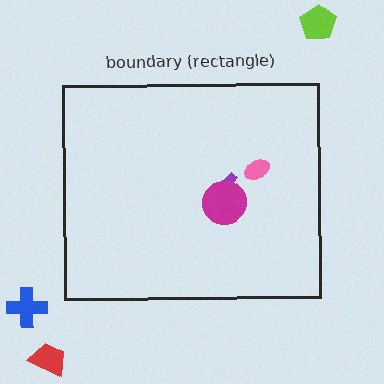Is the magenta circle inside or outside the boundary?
Inside.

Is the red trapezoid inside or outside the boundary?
Outside.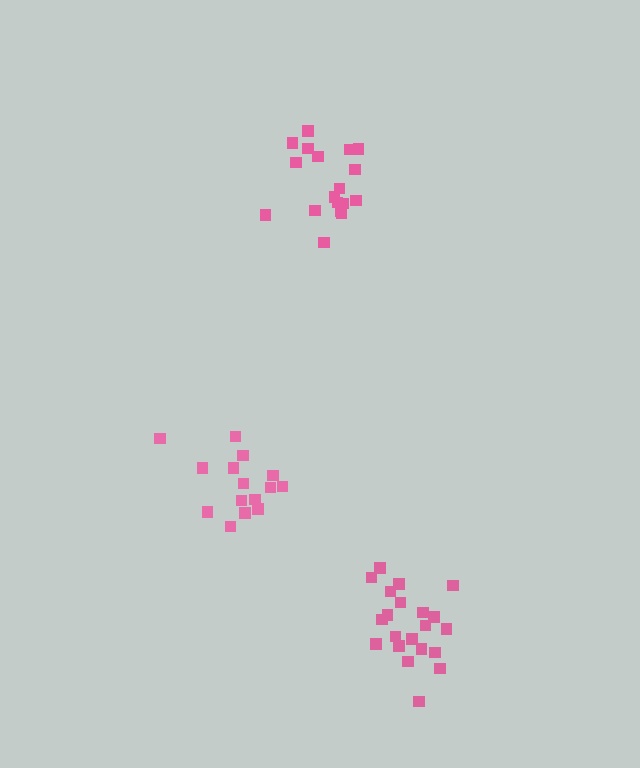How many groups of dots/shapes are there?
There are 3 groups.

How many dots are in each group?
Group 1: 21 dots, Group 2: 18 dots, Group 3: 15 dots (54 total).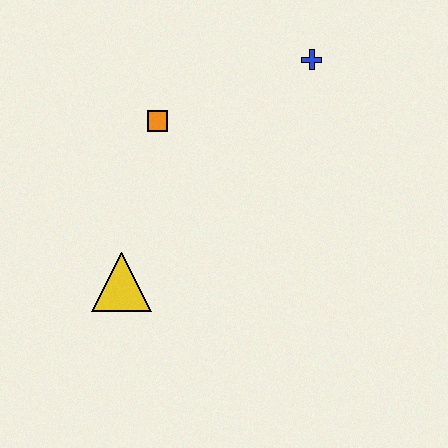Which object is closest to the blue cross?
The orange square is closest to the blue cross.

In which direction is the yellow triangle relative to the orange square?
The yellow triangle is below the orange square.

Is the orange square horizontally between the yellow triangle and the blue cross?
Yes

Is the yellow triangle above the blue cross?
No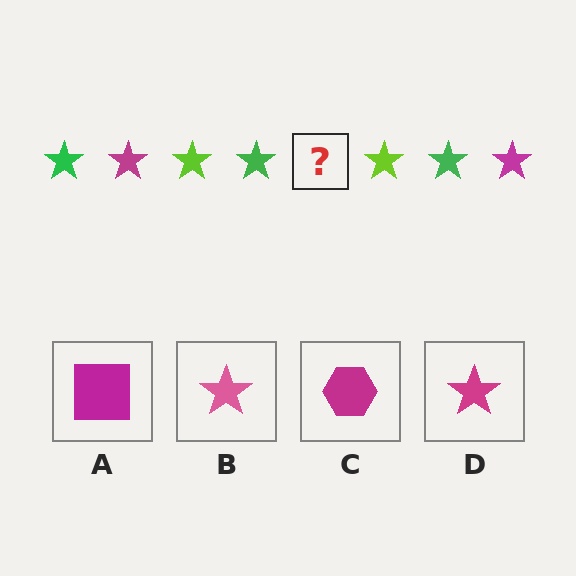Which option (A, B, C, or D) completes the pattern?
D.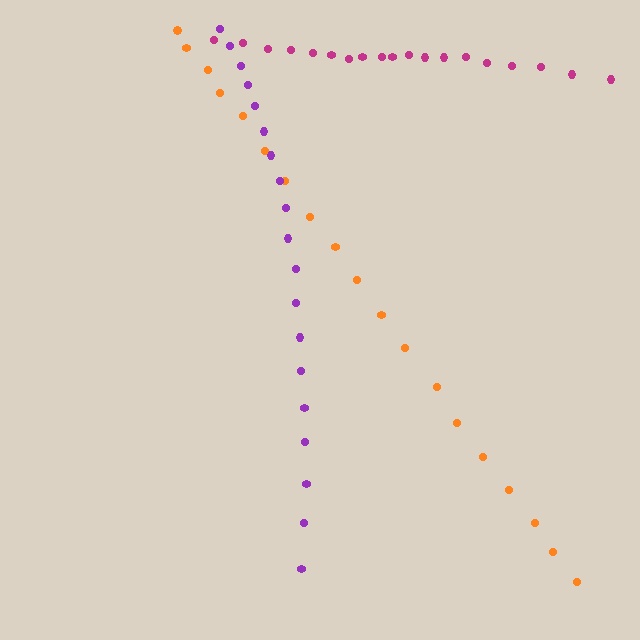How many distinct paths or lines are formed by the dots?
There are 3 distinct paths.